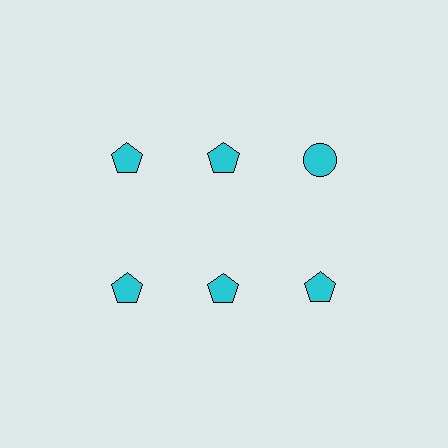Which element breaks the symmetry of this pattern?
The cyan circle in the top row, center column breaks the symmetry. All other shapes are cyan pentagons.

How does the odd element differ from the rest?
It has a different shape: circle instead of pentagon.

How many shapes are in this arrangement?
There are 6 shapes arranged in a grid pattern.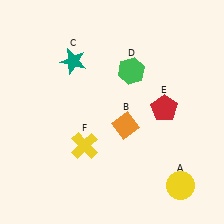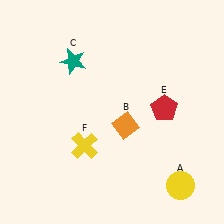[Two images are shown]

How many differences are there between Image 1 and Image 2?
There is 1 difference between the two images.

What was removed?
The green hexagon (D) was removed in Image 2.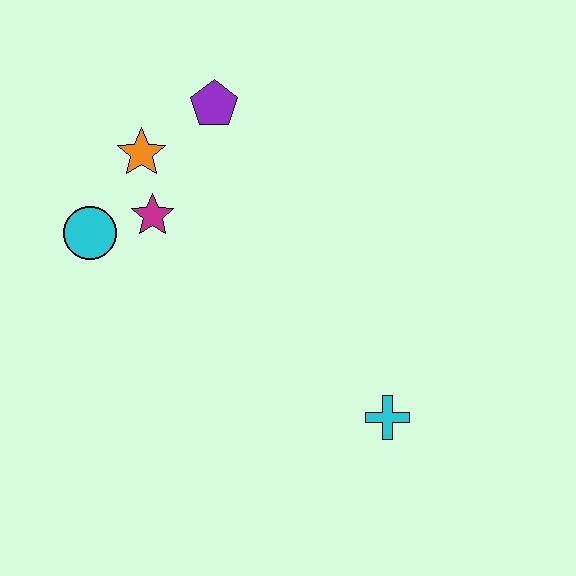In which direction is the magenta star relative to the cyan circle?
The magenta star is to the right of the cyan circle.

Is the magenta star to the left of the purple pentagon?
Yes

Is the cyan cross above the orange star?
No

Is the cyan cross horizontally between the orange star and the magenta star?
No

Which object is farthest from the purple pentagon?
The cyan cross is farthest from the purple pentagon.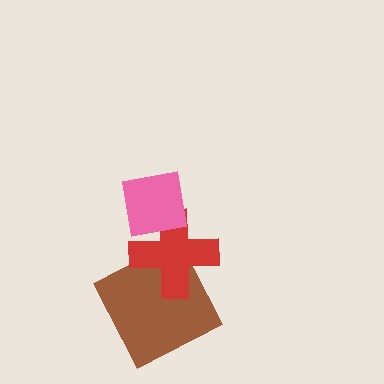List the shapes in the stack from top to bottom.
From top to bottom: the pink square, the red cross, the brown square.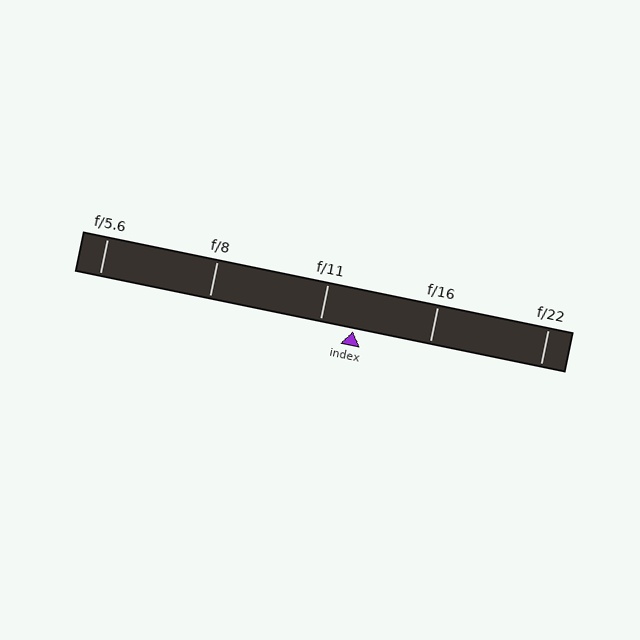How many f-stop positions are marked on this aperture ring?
There are 5 f-stop positions marked.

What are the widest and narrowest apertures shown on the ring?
The widest aperture shown is f/5.6 and the narrowest is f/22.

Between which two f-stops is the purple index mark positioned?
The index mark is between f/11 and f/16.